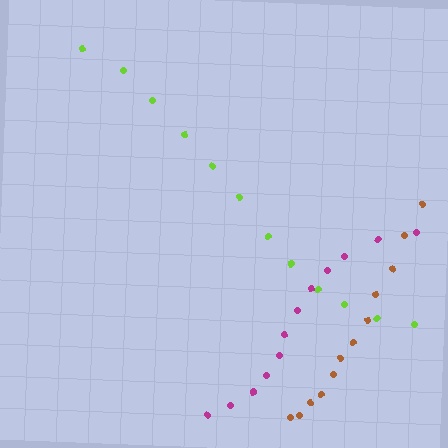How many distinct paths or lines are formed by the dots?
There are 3 distinct paths.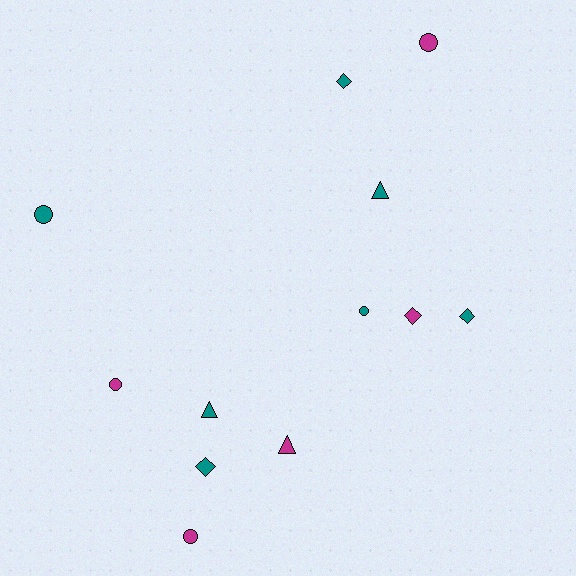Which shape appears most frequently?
Circle, with 5 objects.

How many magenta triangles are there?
There is 1 magenta triangle.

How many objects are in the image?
There are 12 objects.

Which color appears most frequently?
Teal, with 7 objects.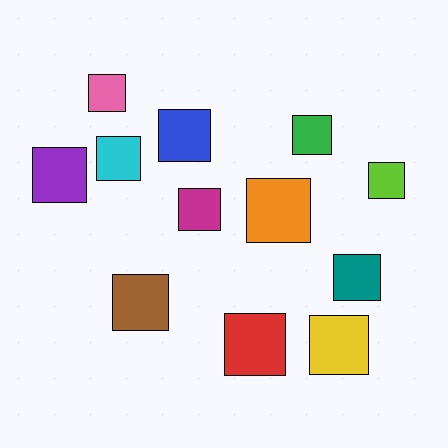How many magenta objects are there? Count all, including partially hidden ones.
There is 1 magenta object.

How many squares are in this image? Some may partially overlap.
There are 12 squares.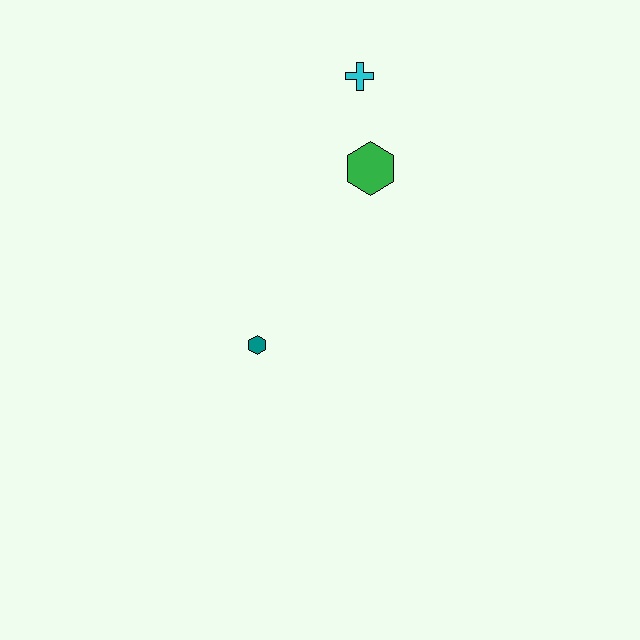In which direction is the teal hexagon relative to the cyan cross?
The teal hexagon is below the cyan cross.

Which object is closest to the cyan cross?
The green hexagon is closest to the cyan cross.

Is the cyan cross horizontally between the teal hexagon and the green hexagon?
Yes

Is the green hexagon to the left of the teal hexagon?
No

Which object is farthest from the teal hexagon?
The cyan cross is farthest from the teal hexagon.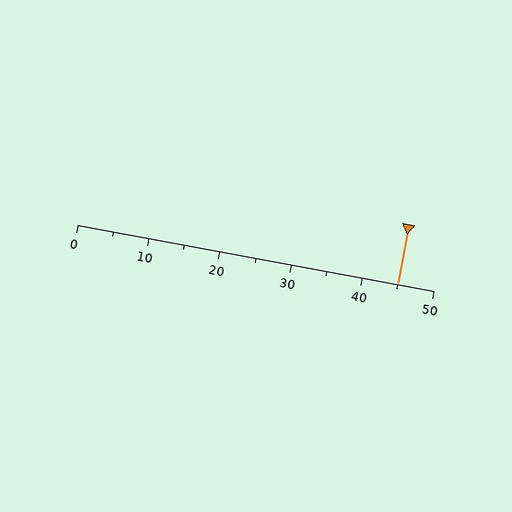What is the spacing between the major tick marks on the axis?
The major ticks are spaced 10 apart.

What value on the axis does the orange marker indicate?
The marker indicates approximately 45.